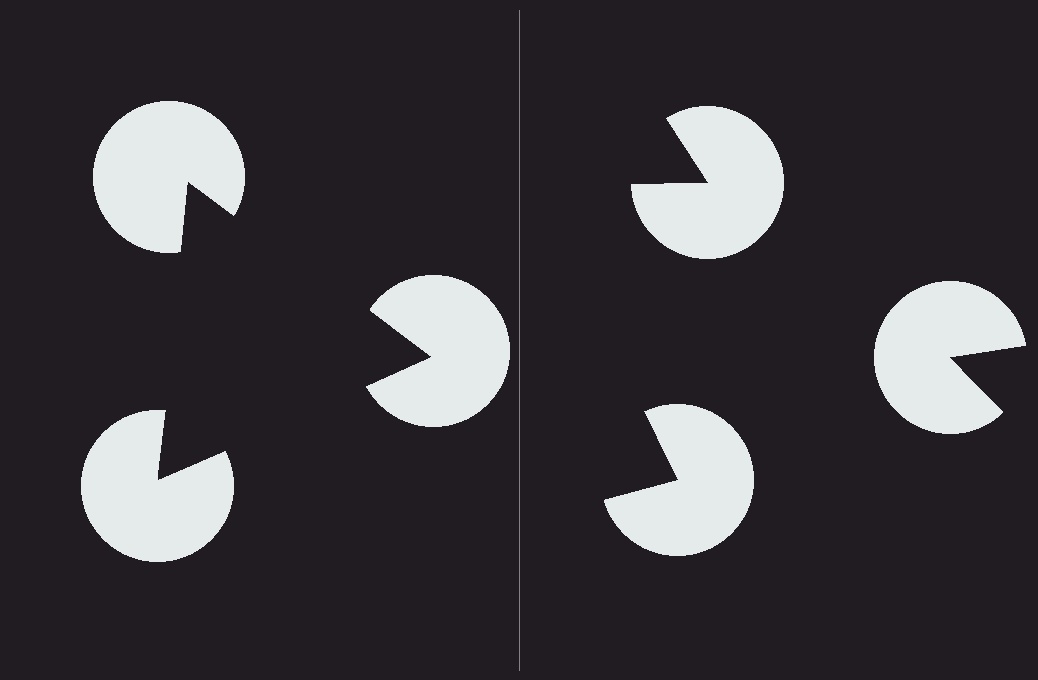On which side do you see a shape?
An illusory triangle appears on the left side. On the right side the wedge cuts are rotated, so no coherent shape forms.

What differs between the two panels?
The pac-man discs are positioned identically on both sides; only the wedge orientations differ. On the left they align to a triangle; on the right they are misaligned.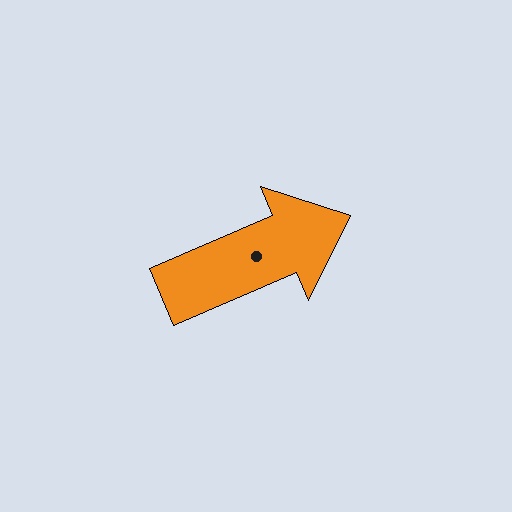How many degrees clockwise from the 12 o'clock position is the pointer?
Approximately 67 degrees.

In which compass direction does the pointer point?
Northeast.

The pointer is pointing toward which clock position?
Roughly 2 o'clock.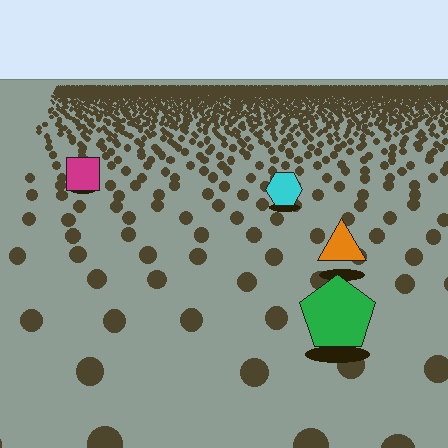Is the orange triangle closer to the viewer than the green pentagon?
No. The green pentagon is closer — you can tell from the texture gradient: the ground texture is coarser near it.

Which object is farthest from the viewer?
The magenta square is farthest from the viewer. It appears smaller and the ground texture around it is denser.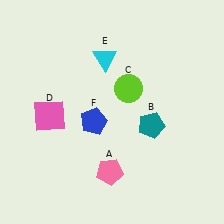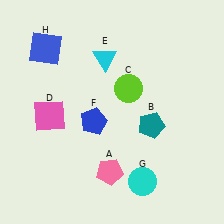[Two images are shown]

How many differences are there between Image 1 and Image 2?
There are 2 differences between the two images.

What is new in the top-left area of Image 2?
A blue square (H) was added in the top-left area of Image 2.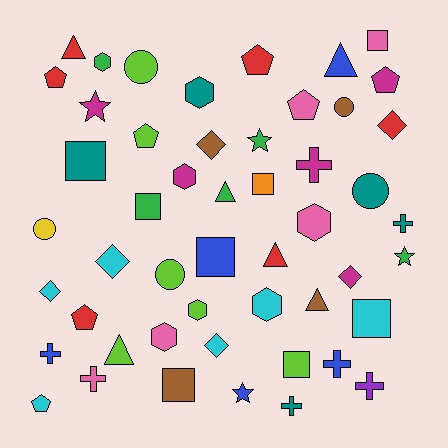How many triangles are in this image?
There are 6 triangles.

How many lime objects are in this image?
There are 6 lime objects.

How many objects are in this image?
There are 50 objects.